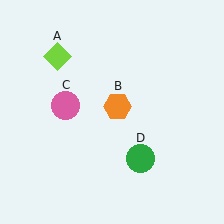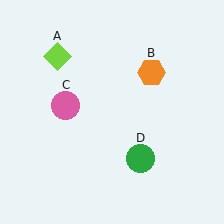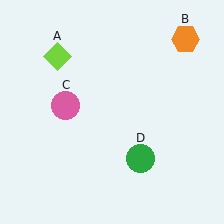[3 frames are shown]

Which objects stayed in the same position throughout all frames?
Lime diamond (object A) and pink circle (object C) and green circle (object D) remained stationary.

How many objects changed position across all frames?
1 object changed position: orange hexagon (object B).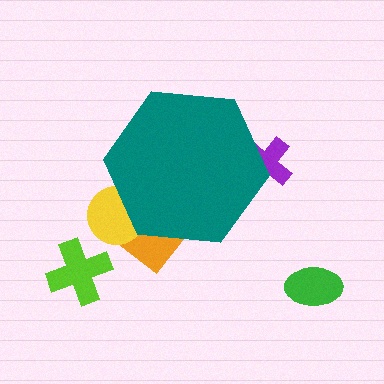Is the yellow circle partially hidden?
Yes, the yellow circle is partially hidden behind the teal hexagon.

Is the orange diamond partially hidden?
Yes, the orange diamond is partially hidden behind the teal hexagon.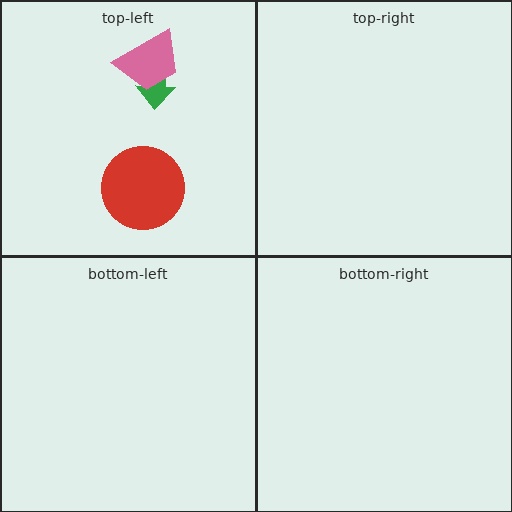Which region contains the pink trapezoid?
The top-left region.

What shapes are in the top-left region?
The red circle, the green arrow, the pink trapezoid.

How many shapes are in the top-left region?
3.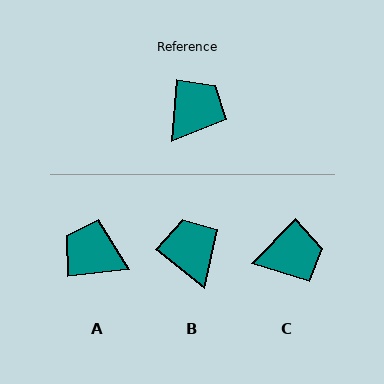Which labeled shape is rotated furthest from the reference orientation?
A, about 100 degrees away.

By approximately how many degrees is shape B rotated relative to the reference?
Approximately 56 degrees counter-clockwise.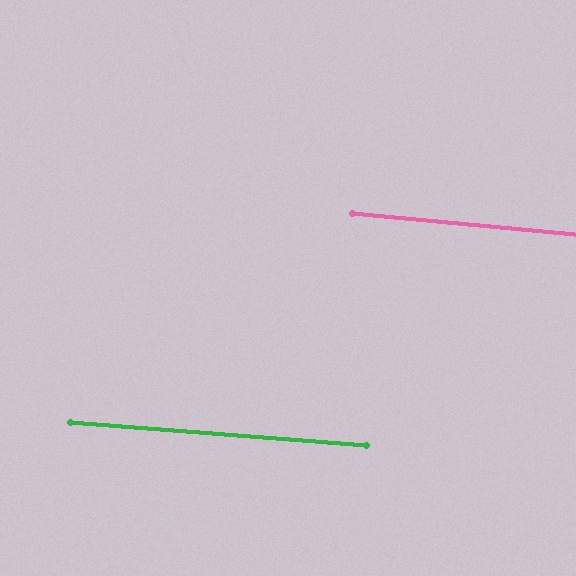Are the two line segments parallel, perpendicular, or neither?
Parallel — their directions differ by only 1.0°.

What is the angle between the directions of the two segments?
Approximately 1 degree.